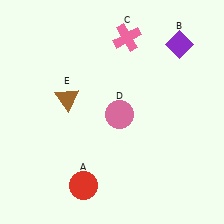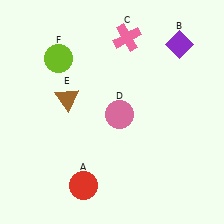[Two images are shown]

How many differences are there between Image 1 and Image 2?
There is 1 difference between the two images.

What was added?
A lime circle (F) was added in Image 2.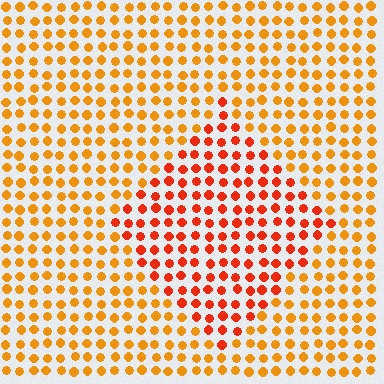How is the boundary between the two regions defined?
The boundary is defined purely by a slight shift in hue (about 29 degrees). Spacing, size, and orientation are identical on both sides.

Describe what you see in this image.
The image is filled with small orange elements in a uniform arrangement. A diamond-shaped region is visible where the elements are tinted to a slightly different hue, forming a subtle color boundary.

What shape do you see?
I see a diamond.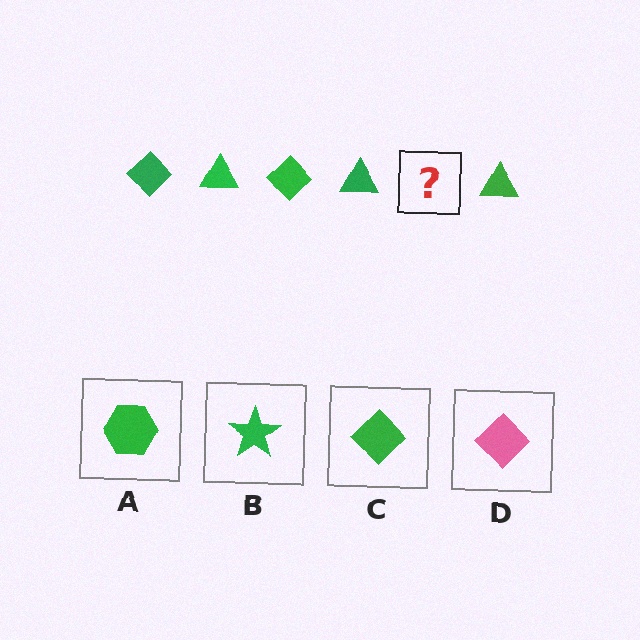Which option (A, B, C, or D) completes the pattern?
C.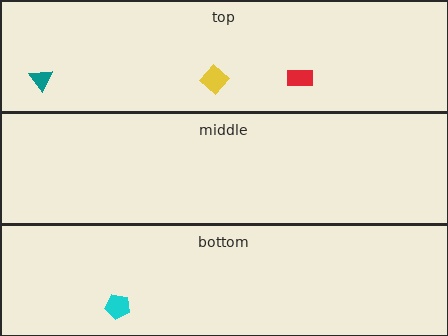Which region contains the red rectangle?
The top region.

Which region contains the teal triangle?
The top region.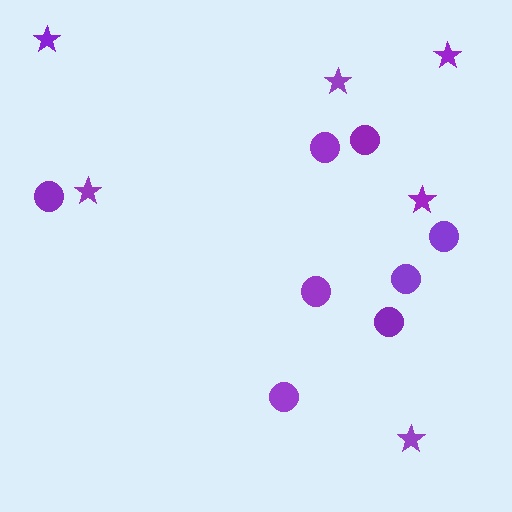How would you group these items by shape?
There are 2 groups: one group of stars (6) and one group of circles (8).